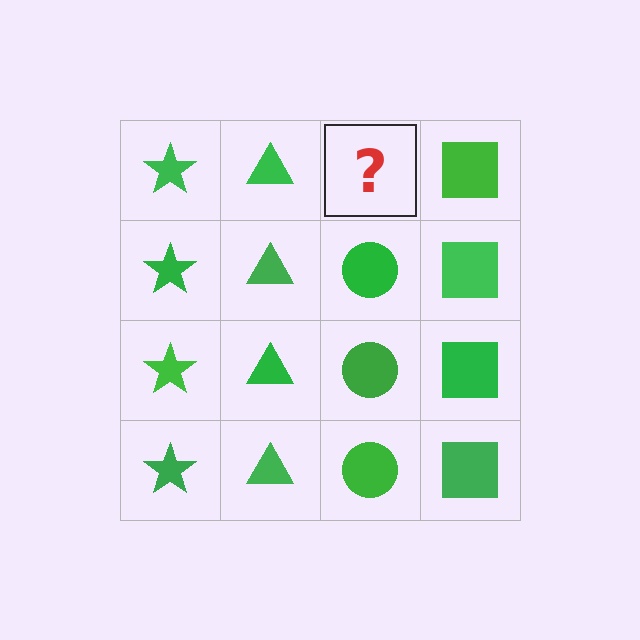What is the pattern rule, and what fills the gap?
The rule is that each column has a consistent shape. The gap should be filled with a green circle.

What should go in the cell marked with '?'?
The missing cell should contain a green circle.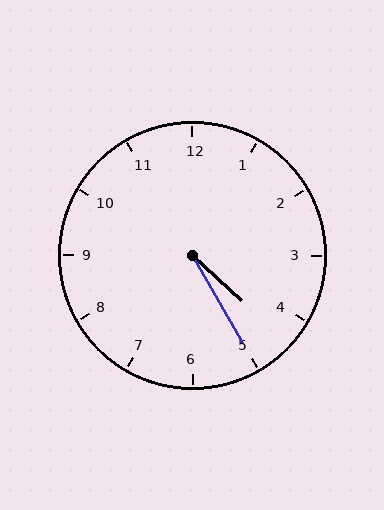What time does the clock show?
4:25.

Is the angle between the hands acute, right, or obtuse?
It is acute.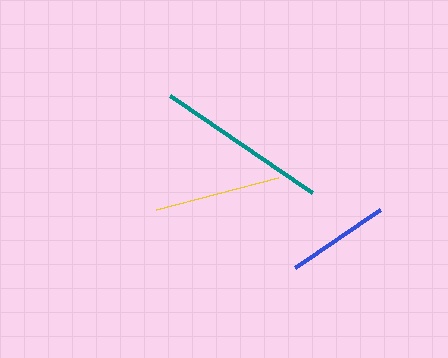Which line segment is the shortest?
The blue line is the shortest at approximately 103 pixels.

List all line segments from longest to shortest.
From longest to shortest: teal, yellow, blue.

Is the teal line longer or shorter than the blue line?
The teal line is longer than the blue line.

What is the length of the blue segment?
The blue segment is approximately 103 pixels long.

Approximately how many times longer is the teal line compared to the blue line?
The teal line is approximately 1.7 times the length of the blue line.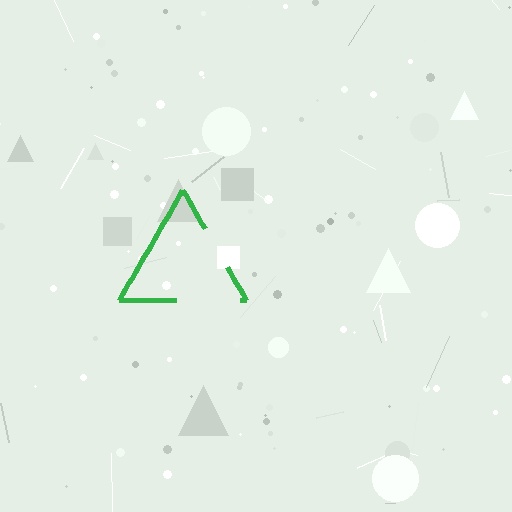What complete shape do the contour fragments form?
The contour fragments form a triangle.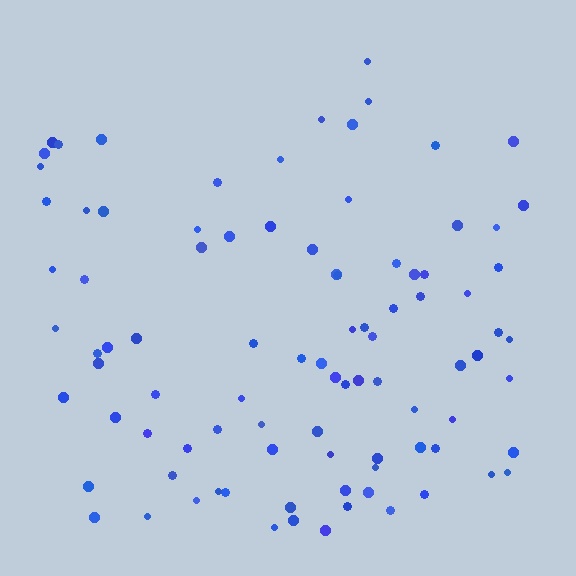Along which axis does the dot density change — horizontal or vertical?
Vertical.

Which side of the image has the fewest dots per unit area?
The top.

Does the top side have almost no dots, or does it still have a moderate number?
Still a moderate number, just noticeably fewer than the bottom.